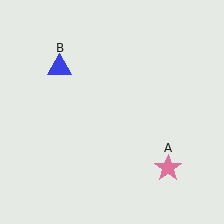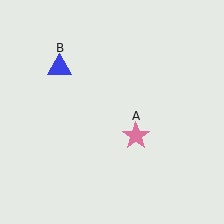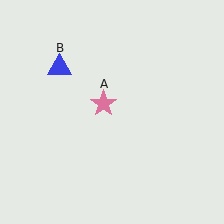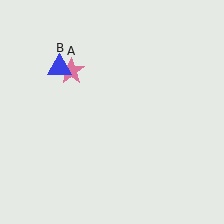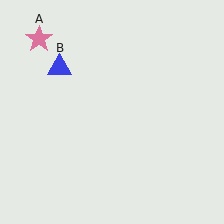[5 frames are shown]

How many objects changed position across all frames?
1 object changed position: pink star (object A).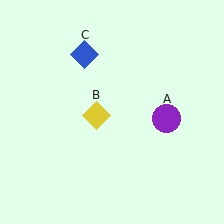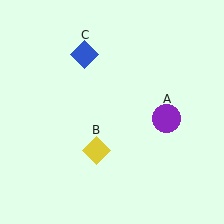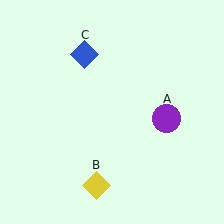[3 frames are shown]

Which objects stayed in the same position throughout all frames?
Purple circle (object A) and blue diamond (object C) remained stationary.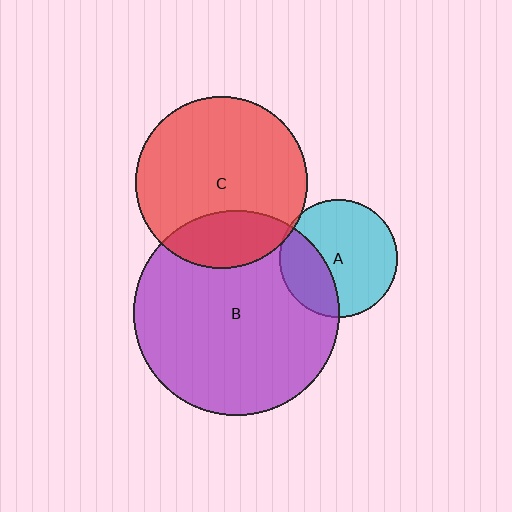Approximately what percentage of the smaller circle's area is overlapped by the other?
Approximately 30%.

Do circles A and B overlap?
Yes.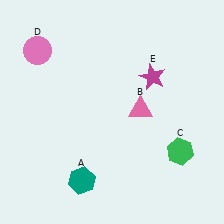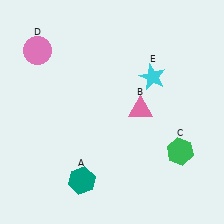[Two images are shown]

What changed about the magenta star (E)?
In Image 1, E is magenta. In Image 2, it changed to cyan.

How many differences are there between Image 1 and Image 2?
There is 1 difference between the two images.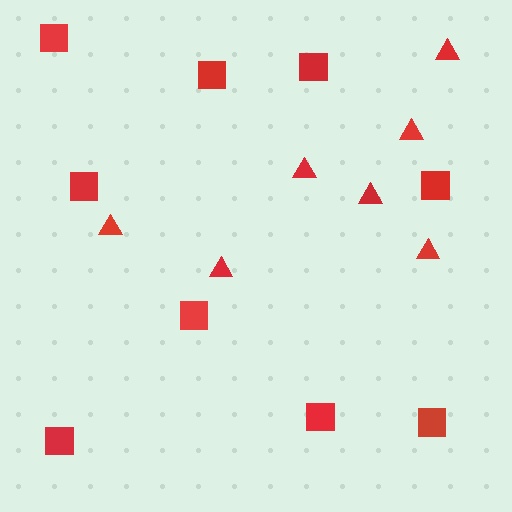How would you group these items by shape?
There are 2 groups: one group of triangles (7) and one group of squares (9).